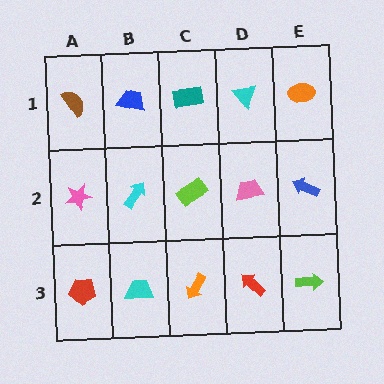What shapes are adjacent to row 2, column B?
A blue trapezoid (row 1, column B), a cyan trapezoid (row 3, column B), a pink star (row 2, column A), a lime rectangle (row 2, column C).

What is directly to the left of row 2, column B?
A pink star.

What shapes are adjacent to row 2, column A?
A brown semicircle (row 1, column A), a red pentagon (row 3, column A), a cyan arrow (row 2, column B).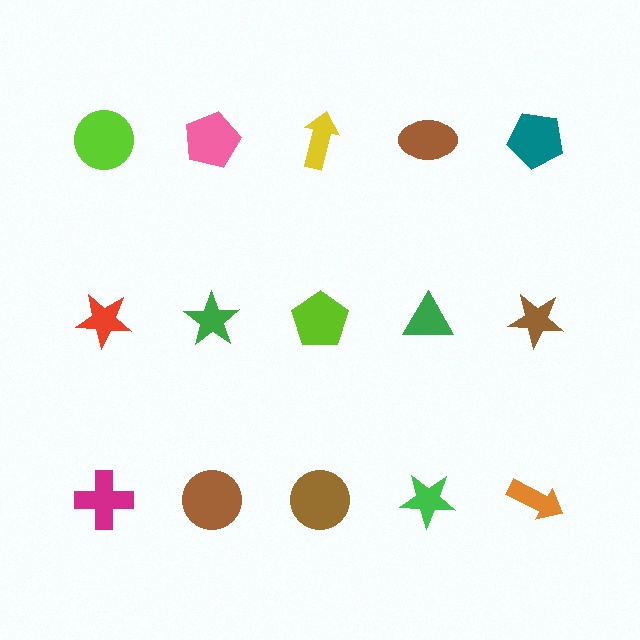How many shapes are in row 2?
5 shapes.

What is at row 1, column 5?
A teal pentagon.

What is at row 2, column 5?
A brown star.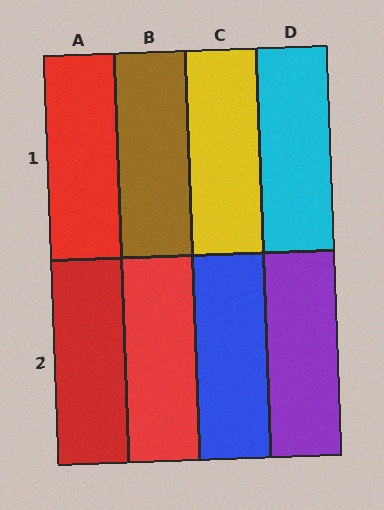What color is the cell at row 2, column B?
Red.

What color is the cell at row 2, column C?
Blue.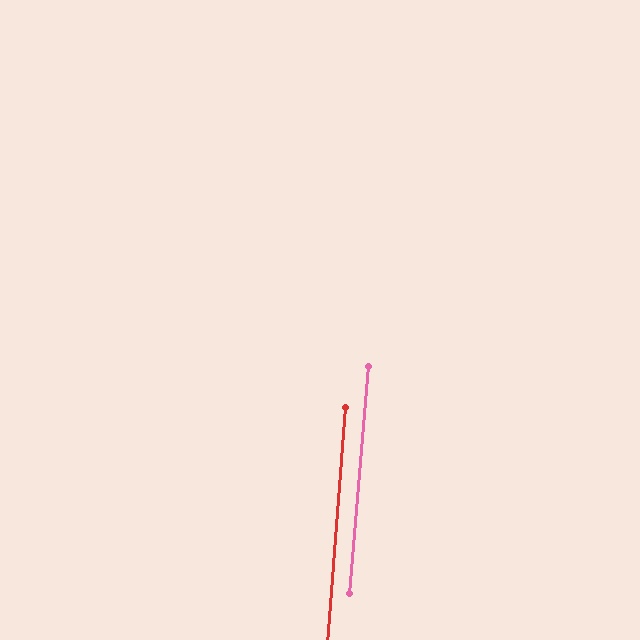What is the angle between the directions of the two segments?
Approximately 1 degree.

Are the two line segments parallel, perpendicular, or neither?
Parallel — their directions differ by only 0.5°.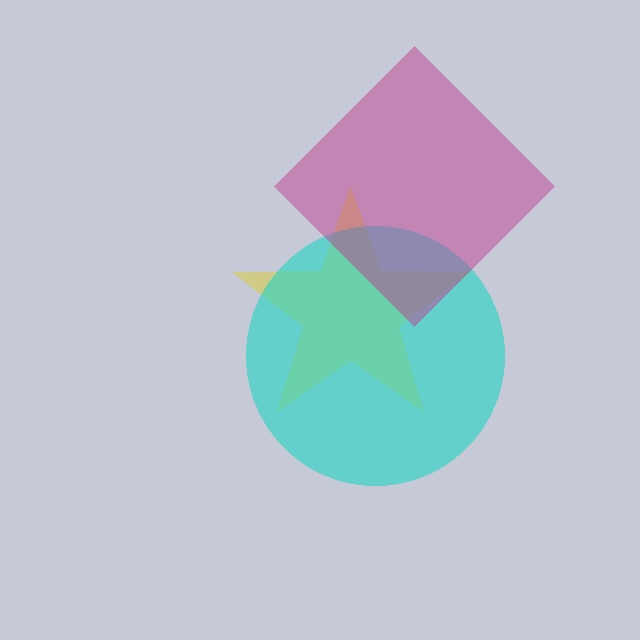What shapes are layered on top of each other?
The layered shapes are: a yellow star, a cyan circle, a magenta diamond.